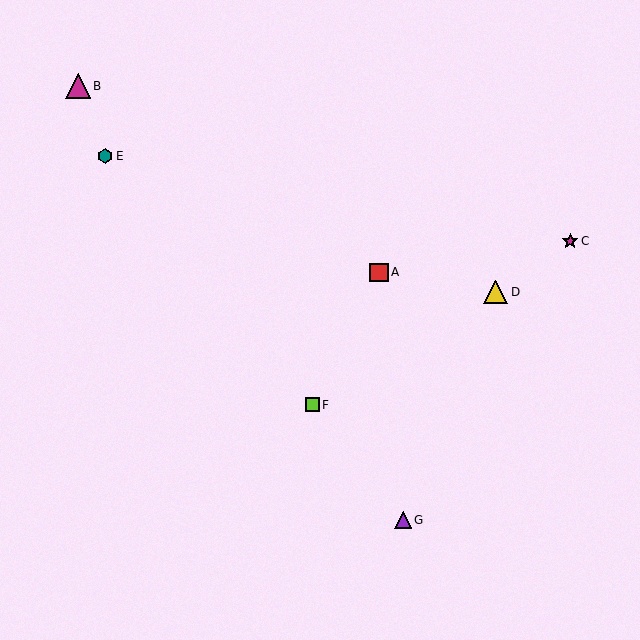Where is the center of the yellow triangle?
The center of the yellow triangle is at (496, 292).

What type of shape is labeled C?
Shape C is a magenta star.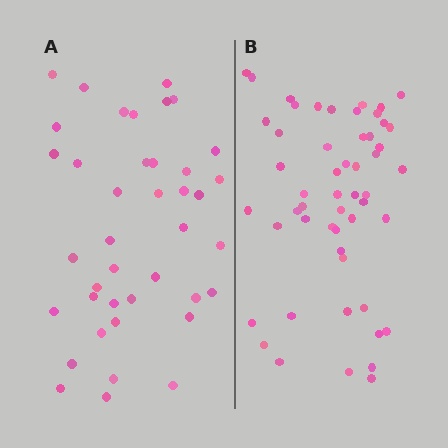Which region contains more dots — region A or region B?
Region B (the right region) has more dots.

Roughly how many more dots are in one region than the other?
Region B has approximately 15 more dots than region A.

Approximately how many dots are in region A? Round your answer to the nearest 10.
About 40 dots.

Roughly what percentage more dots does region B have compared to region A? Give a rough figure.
About 30% more.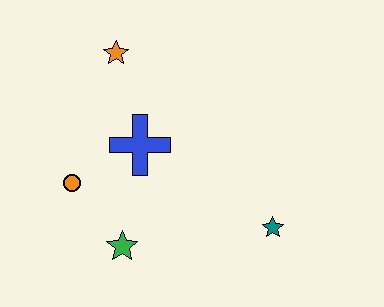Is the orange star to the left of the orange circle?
No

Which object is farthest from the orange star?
The teal star is farthest from the orange star.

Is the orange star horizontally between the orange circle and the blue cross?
Yes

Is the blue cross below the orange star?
Yes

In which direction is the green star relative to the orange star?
The green star is below the orange star.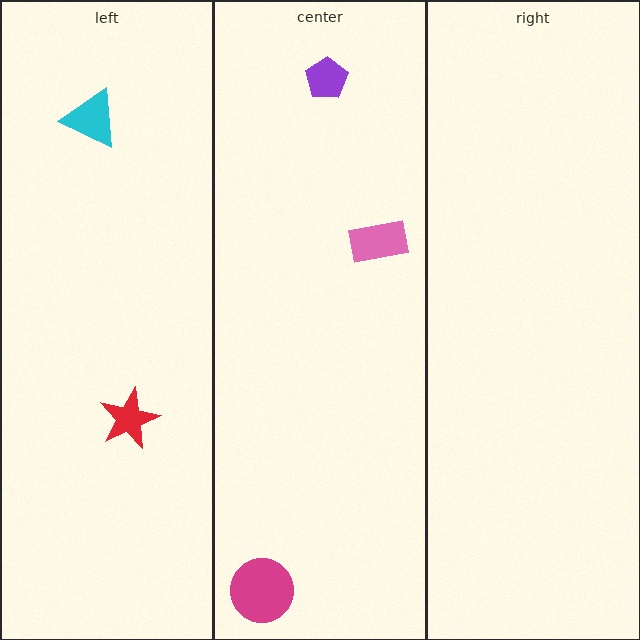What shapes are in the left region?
The red star, the cyan triangle.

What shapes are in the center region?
The magenta circle, the pink rectangle, the purple pentagon.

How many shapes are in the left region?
2.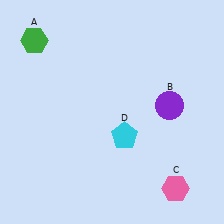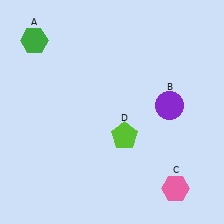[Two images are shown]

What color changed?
The pentagon (D) changed from cyan in Image 1 to lime in Image 2.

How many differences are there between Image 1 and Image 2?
There is 1 difference between the two images.